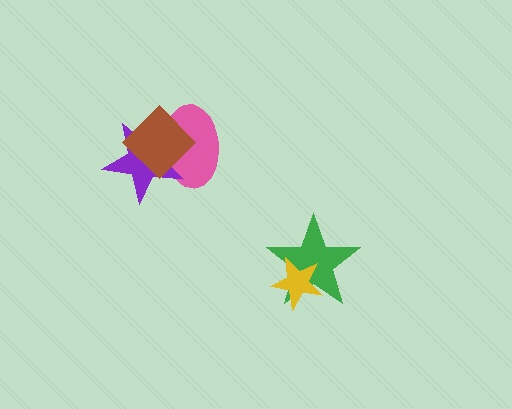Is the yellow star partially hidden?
No, no other shape covers it.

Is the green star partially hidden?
Yes, it is partially covered by another shape.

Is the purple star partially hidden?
Yes, it is partially covered by another shape.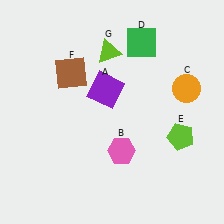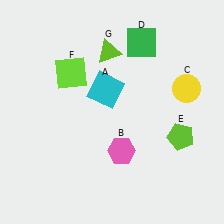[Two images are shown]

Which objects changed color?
A changed from purple to cyan. C changed from orange to yellow. F changed from brown to lime.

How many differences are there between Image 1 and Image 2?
There are 3 differences between the two images.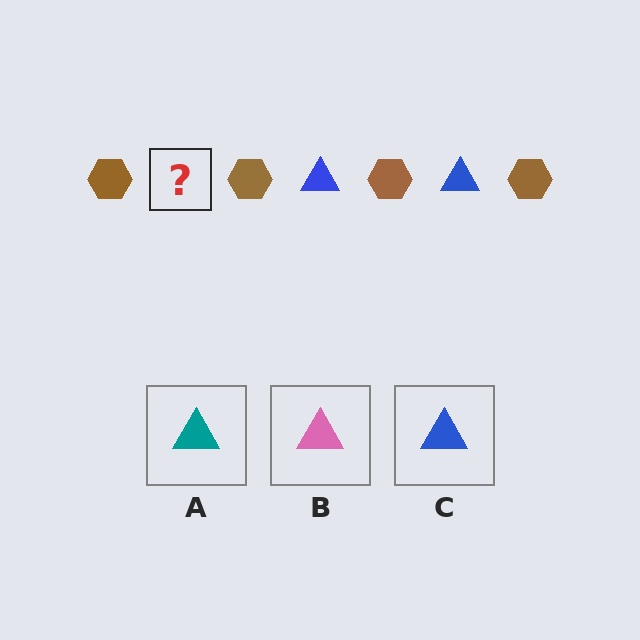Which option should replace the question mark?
Option C.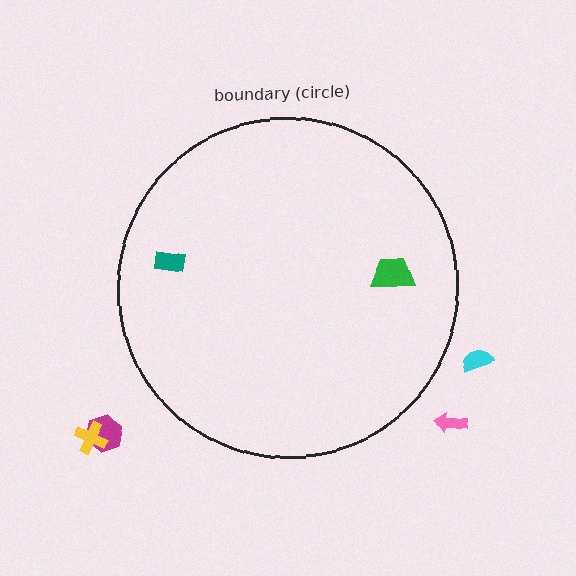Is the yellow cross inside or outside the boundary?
Outside.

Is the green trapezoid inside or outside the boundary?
Inside.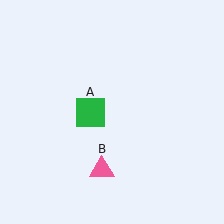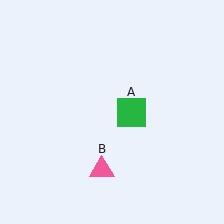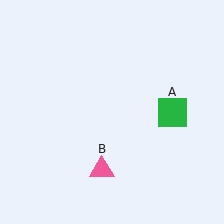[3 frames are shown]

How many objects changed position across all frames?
1 object changed position: green square (object A).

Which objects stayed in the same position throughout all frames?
Pink triangle (object B) remained stationary.